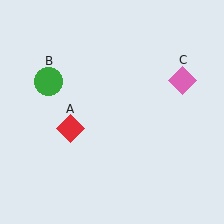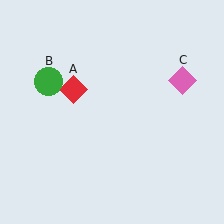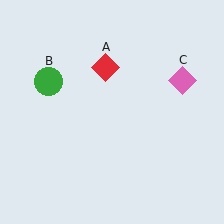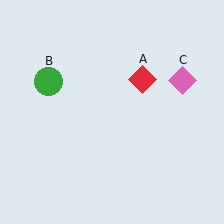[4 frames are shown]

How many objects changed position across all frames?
1 object changed position: red diamond (object A).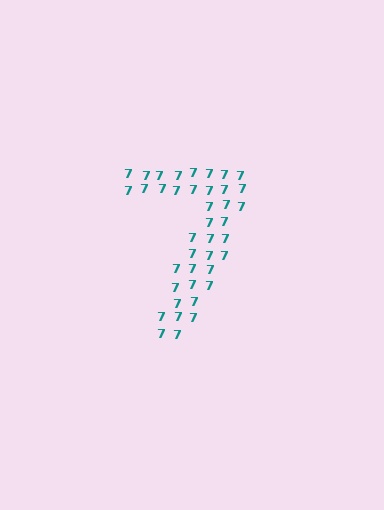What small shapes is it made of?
It is made of small digit 7's.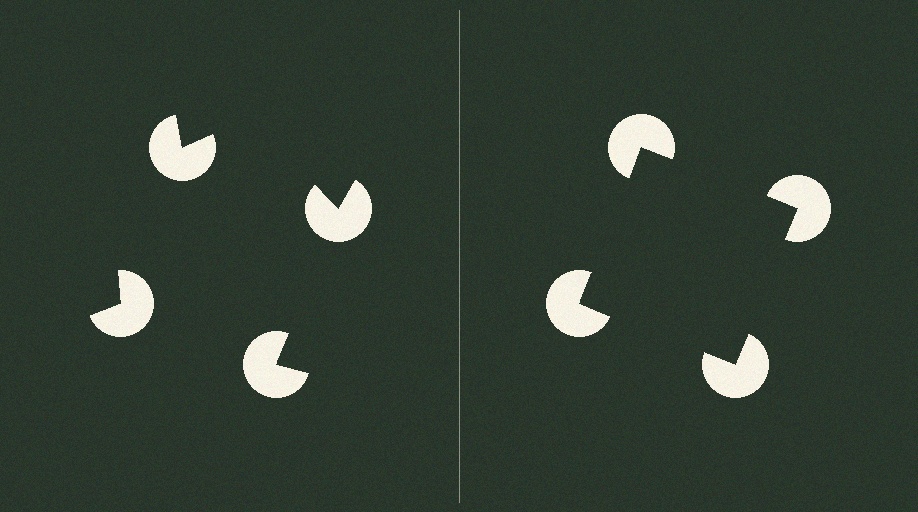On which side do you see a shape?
An illusory square appears on the right side. On the left side the wedge cuts are rotated, so no coherent shape forms.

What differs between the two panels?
The pac-man discs are positioned identically on both sides; only the wedge orientations differ. On the right they align to a square; on the left they are misaligned.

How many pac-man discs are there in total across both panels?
8 — 4 on each side.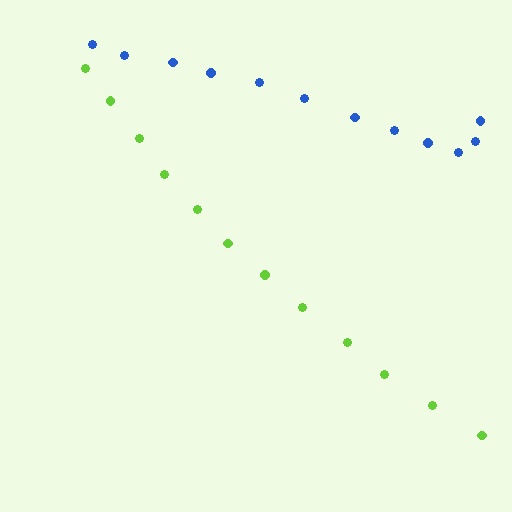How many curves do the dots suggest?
There are 2 distinct paths.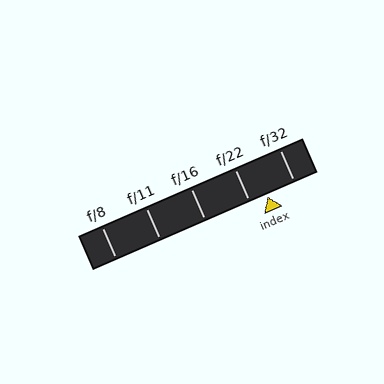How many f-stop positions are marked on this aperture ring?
There are 5 f-stop positions marked.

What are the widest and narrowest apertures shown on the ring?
The widest aperture shown is f/8 and the narrowest is f/32.